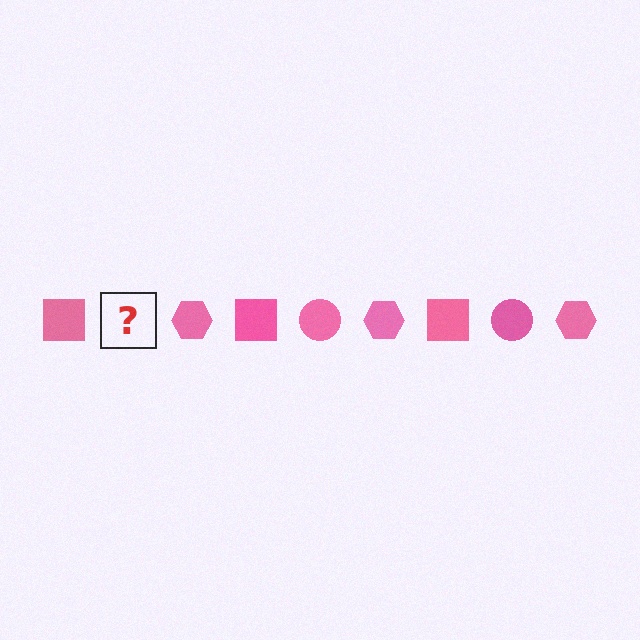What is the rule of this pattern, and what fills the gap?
The rule is that the pattern cycles through square, circle, hexagon shapes in pink. The gap should be filled with a pink circle.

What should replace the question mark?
The question mark should be replaced with a pink circle.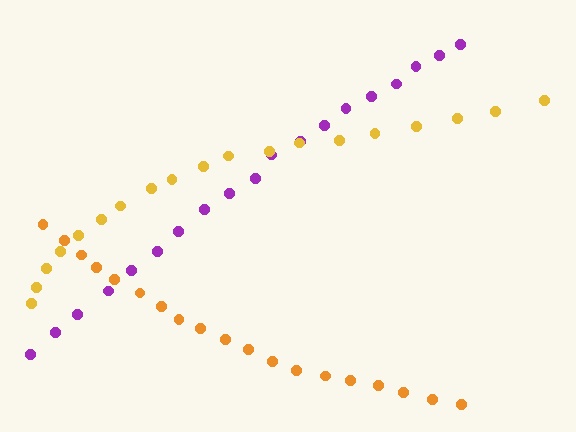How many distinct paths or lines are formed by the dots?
There are 3 distinct paths.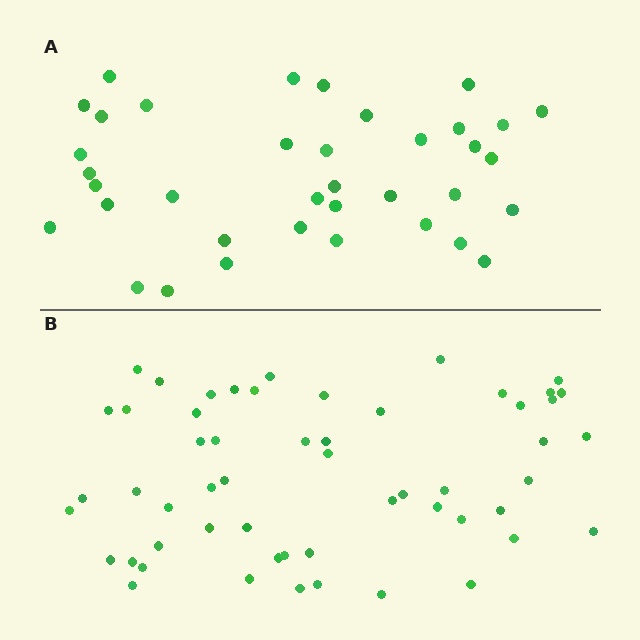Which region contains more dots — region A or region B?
Region B (the bottom region) has more dots.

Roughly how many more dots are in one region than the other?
Region B has approximately 20 more dots than region A.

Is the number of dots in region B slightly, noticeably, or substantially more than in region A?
Region B has substantially more. The ratio is roughly 1.5 to 1.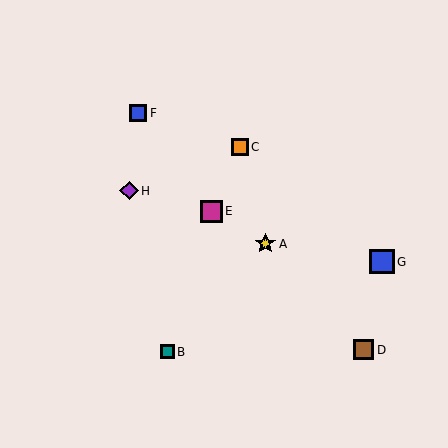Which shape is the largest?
The blue square (labeled G) is the largest.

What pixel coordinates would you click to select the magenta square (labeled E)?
Click at (211, 211) to select the magenta square E.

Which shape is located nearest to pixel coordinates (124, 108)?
The blue square (labeled F) at (138, 113) is nearest to that location.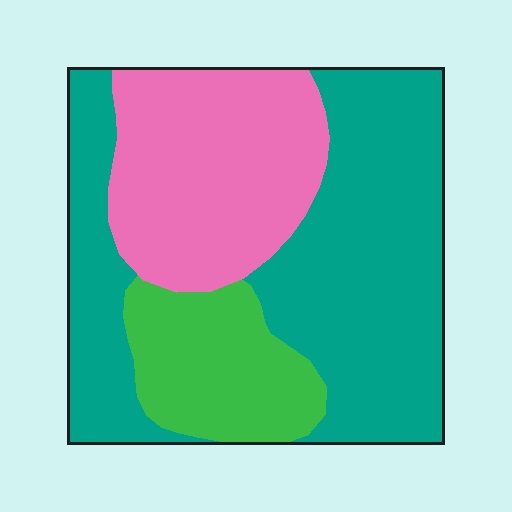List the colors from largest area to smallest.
From largest to smallest: teal, pink, green.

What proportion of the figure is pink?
Pink takes up about one third (1/3) of the figure.